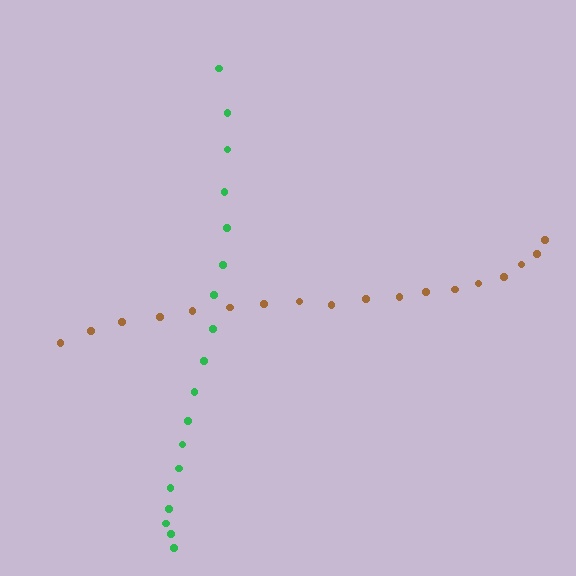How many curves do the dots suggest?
There are 2 distinct paths.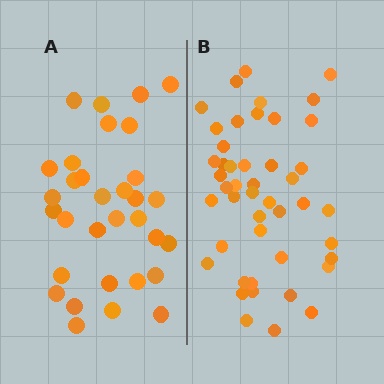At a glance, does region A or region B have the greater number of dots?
Region B (the right region) has more dots.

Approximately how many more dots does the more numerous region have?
Region B has approximately 15 more dots than region A.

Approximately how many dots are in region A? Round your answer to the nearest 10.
About 30 dots. (The exact count is 32, which rounds to 30.)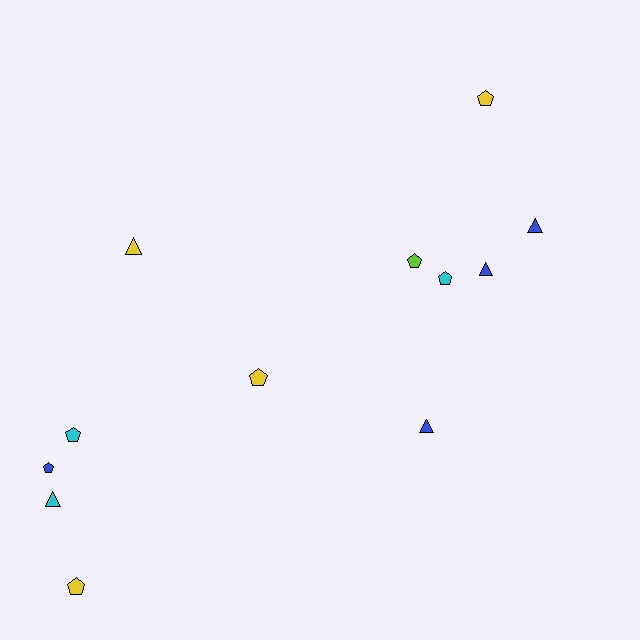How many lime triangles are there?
There are no lime triangles.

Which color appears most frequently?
Blue, with 4 objects.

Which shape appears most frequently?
Pentagon, with 7 objects.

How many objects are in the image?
There are 12 objects.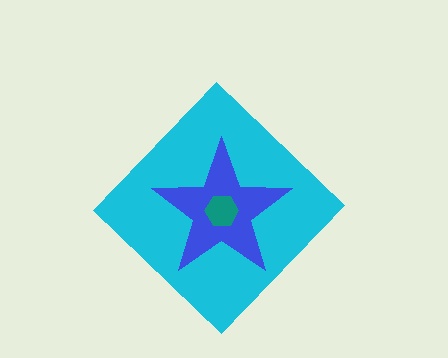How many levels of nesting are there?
3.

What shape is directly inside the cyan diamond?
The blue star.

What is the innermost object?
The teal hexagon.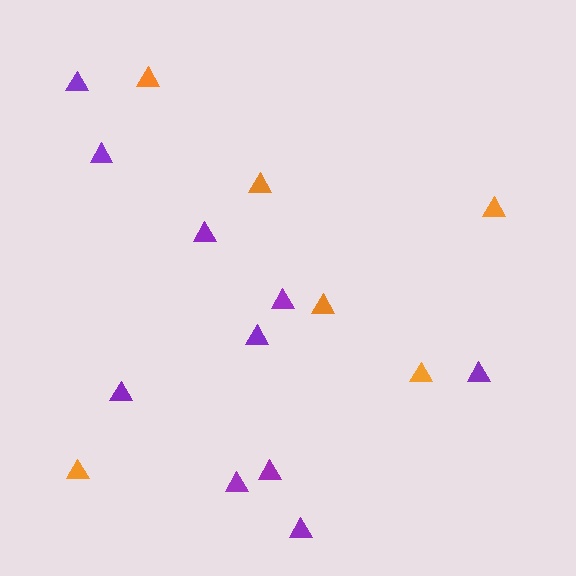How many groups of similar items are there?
There are 2 groups: one group of orange triangles (6) and one group of purple triangles (10).